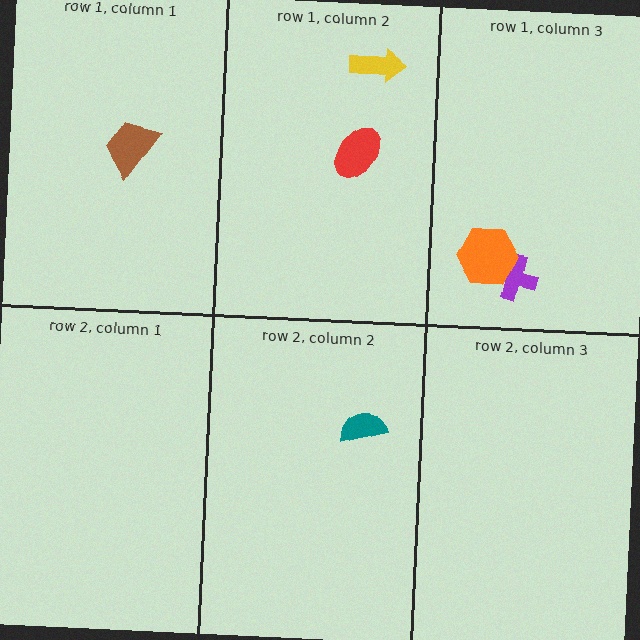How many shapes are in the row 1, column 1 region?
1.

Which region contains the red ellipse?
The row 1, column 2 region.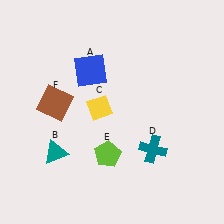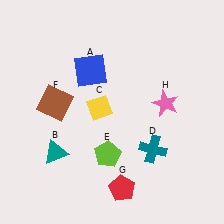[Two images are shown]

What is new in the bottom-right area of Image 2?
A red pentagon (G) was added in the bottom-right area of Image 2.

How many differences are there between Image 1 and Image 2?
There are 2 differences between the two images.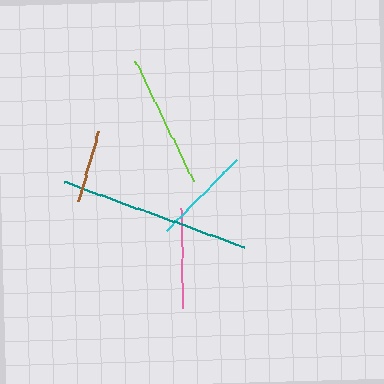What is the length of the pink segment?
The pink segment is approximately 99 pixels long.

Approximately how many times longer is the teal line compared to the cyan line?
The teal line is approximately 1.9 times the length of the cyan line.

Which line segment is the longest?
The teal line is the longest at approximately 192 pixels.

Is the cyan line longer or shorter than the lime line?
The lime line is longer than the cyan line.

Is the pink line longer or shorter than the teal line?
The teal line is longer than the pink line.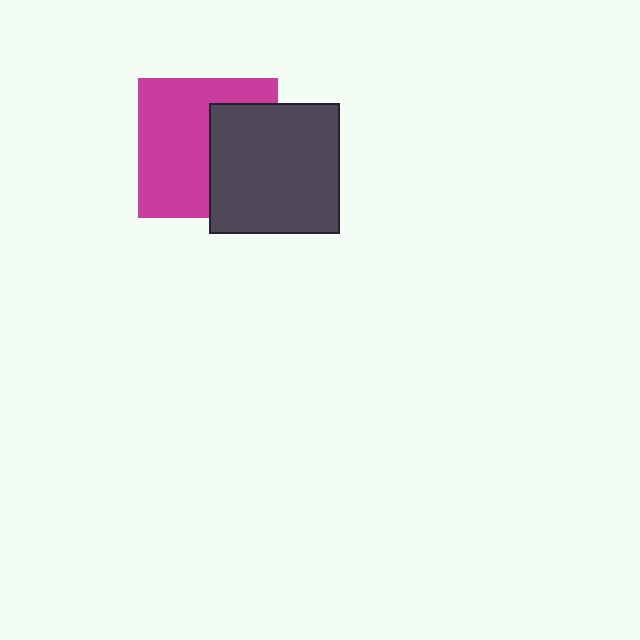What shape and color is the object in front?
The object in front is a dark gray square.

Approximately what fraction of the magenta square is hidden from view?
Roughly 40% of the magenta square is hidden behind the dark gray square.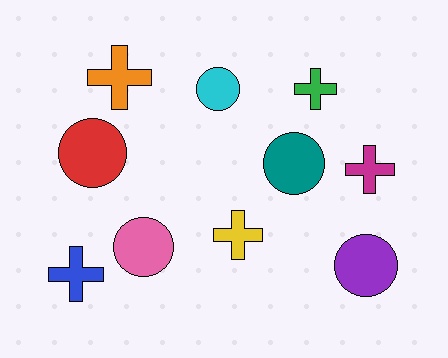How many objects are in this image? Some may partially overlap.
There are 10 objects.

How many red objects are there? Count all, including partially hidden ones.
There is 1 red object.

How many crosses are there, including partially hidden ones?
There are 5 crosses.